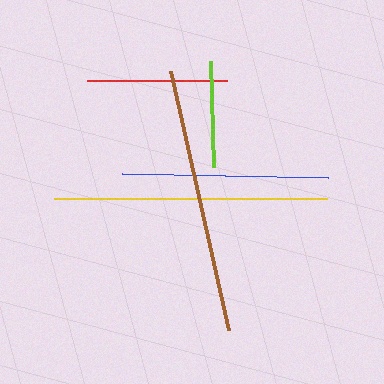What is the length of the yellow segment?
The yellow segment is approximately 273 pixels long.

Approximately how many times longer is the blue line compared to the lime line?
The blue line is approximately 1.9 times the length of the lime line.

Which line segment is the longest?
The yellow line is the longest at approximately 273 pixels.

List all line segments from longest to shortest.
From longest to shortest: yellow, brown, blue, red, lime.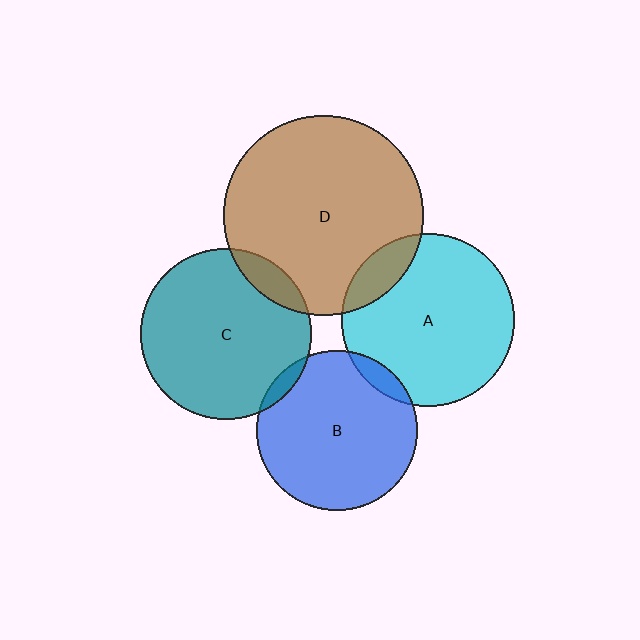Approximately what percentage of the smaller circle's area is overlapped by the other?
Approximately 5%.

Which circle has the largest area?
Circle D (brown).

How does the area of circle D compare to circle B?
Approximately 1.5 times.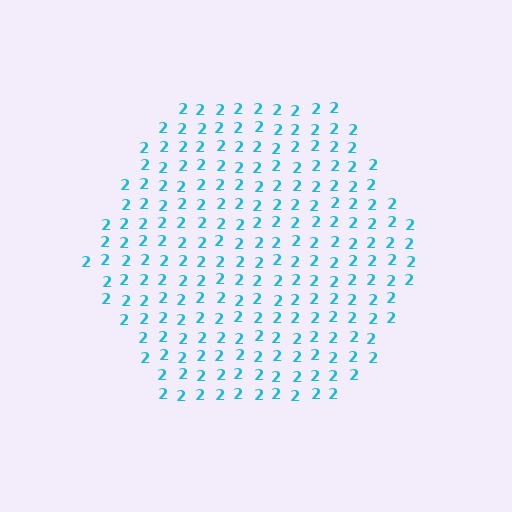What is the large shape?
The large shape is a hexagon.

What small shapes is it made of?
It is made of small digit 2's.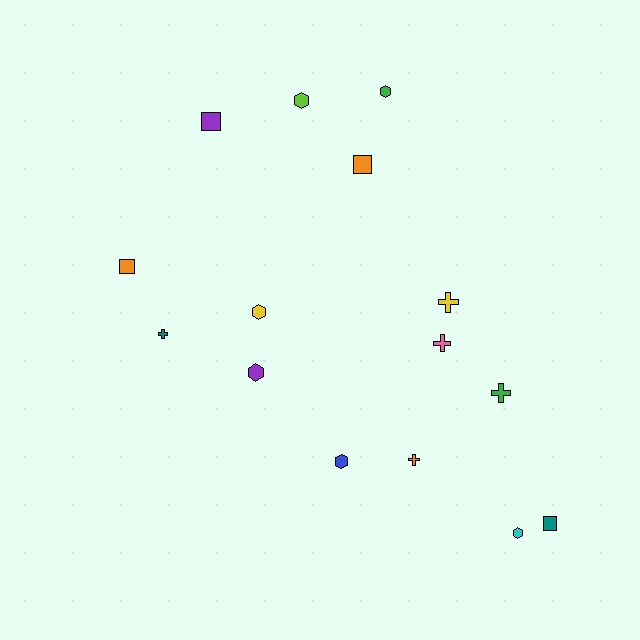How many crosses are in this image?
There are 5 crosses.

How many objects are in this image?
There are 15 objects.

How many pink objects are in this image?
There is 1 pink object.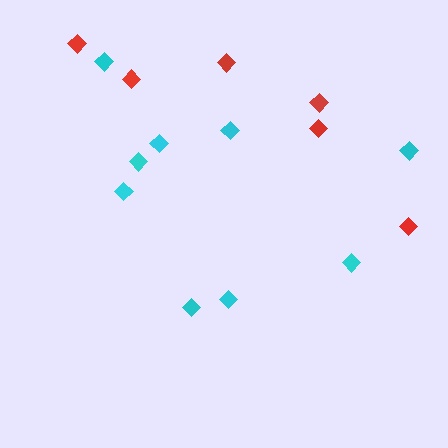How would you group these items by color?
There are 2 groups: one group of cyan diamonds (9) and one group of red diamonds (6).